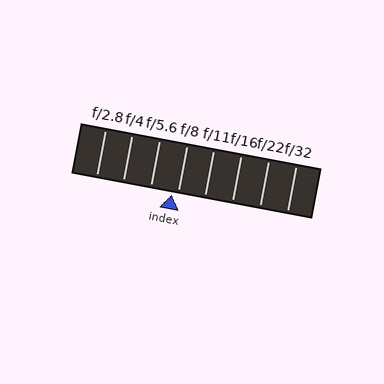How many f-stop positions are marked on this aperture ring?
There are 8 f-stop positions marked.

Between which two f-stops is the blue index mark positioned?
The index mark is between f/5.6 and f/8.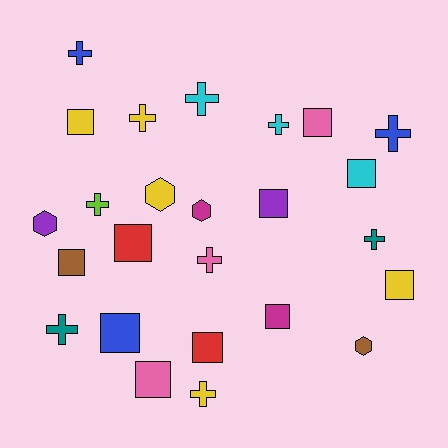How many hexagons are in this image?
There are 4 hexagons.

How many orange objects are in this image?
There are no orange objects.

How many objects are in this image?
There are 25 objects.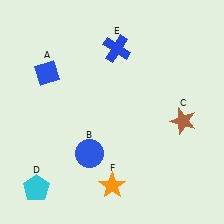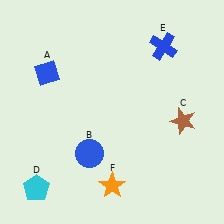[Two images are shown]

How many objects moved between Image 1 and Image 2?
1 object moved between the two images.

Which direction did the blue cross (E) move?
The blue cross (E) moved right.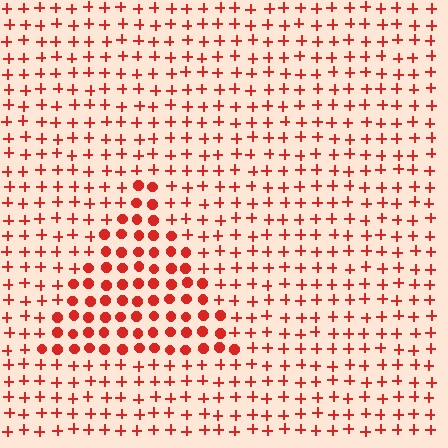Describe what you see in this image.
The image is filled with small red elements arranged in a uniform grid. A triangle-shaped region contains circles, while the surrounding area contains plus signs. The boundary is defined purely by the change in element shape.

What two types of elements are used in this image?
The image uses circles inside the triangle region and plus signs outside it.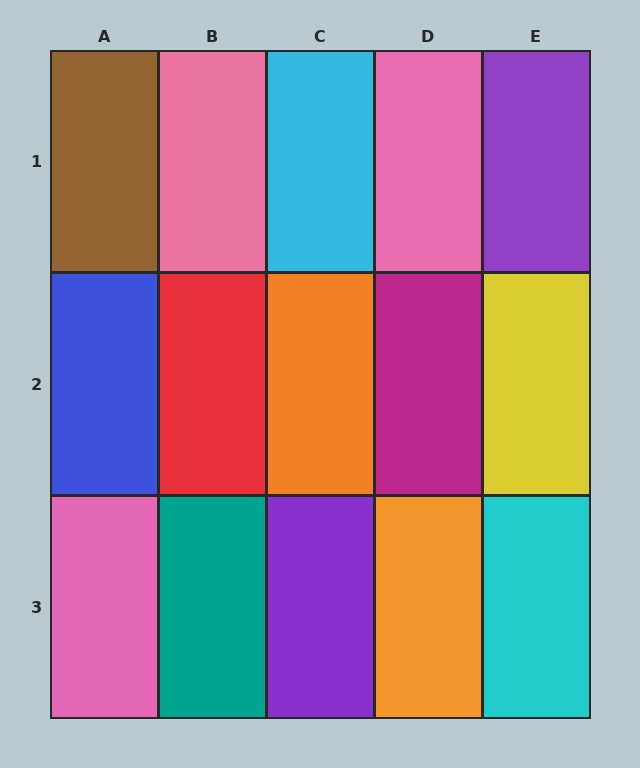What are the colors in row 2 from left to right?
Blue, red, orange, magenta, yellow.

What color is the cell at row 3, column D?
Orange.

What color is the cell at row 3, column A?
Pink.